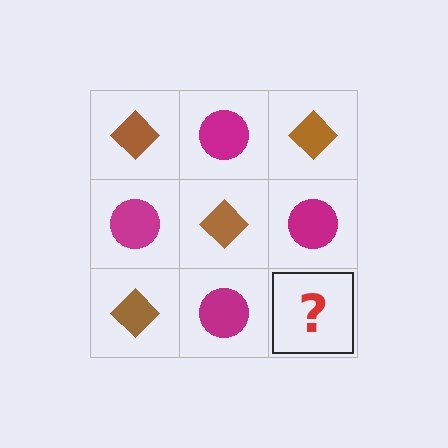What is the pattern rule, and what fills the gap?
The rule is that it alternates brown diamond and magenta circle in a checkerboard pattern. The gap should be filled with a brown diamond.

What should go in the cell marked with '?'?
The missing cell should contain a brown diamond.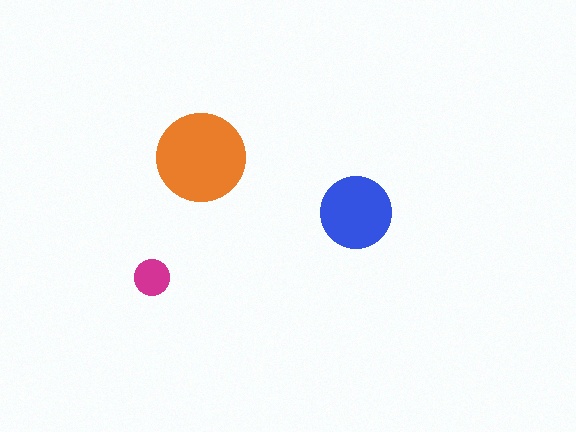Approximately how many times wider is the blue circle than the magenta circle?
About 2 times wider.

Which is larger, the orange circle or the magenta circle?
The orange one.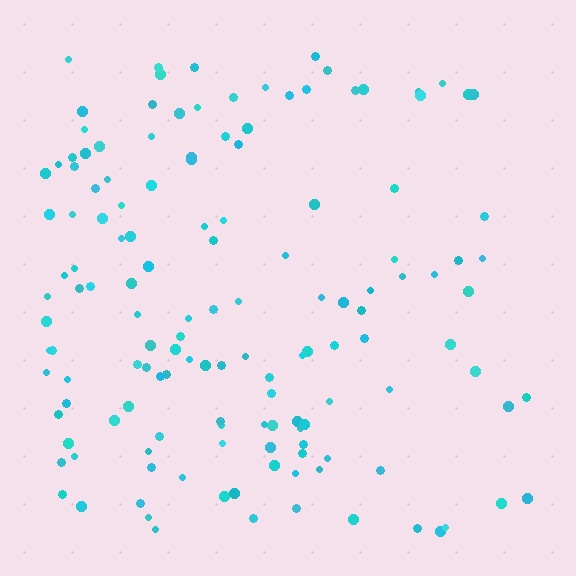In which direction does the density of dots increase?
From right to left, with the left side densest.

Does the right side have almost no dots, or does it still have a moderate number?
Still a moderate number, just noticeably fewer than the left.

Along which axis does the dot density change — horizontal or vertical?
Horizontal.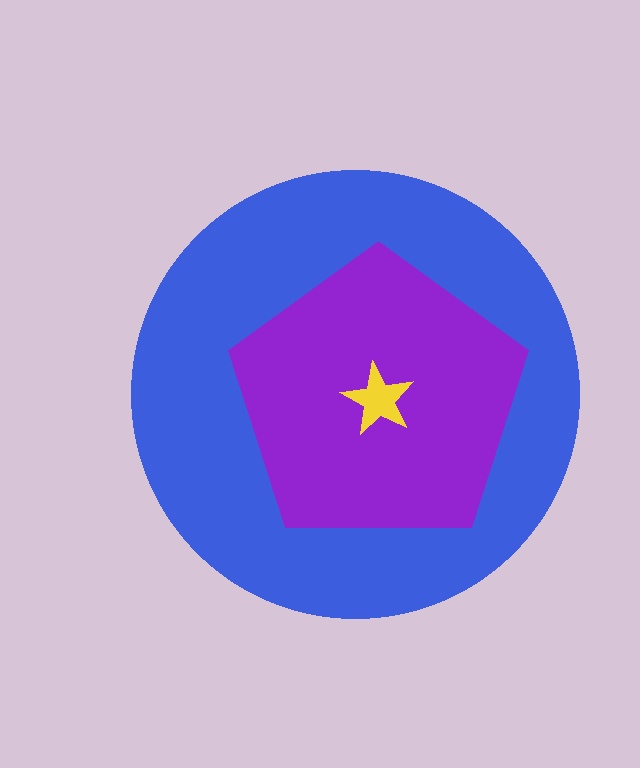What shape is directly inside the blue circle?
The purple pentagon.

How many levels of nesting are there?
3.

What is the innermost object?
The yellow star.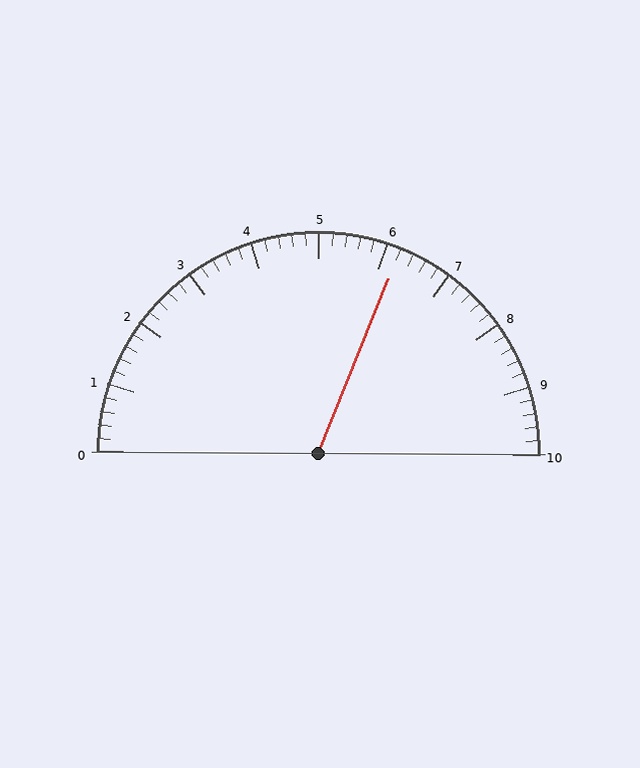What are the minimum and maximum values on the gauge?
The gauge ranges from 0 to 10.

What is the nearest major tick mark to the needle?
The nearest major tick mark is 6.